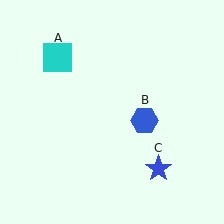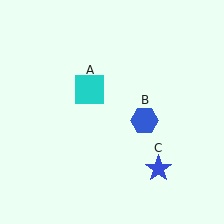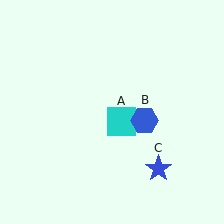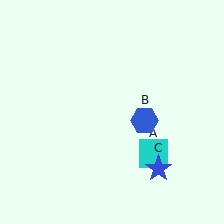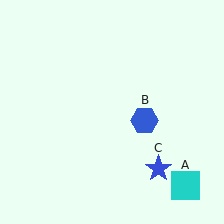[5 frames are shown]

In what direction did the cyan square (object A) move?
The cyan square (object A) moved down and to the right.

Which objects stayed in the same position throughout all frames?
Blue hexagon (object B) and blue star (object C) remained stationary.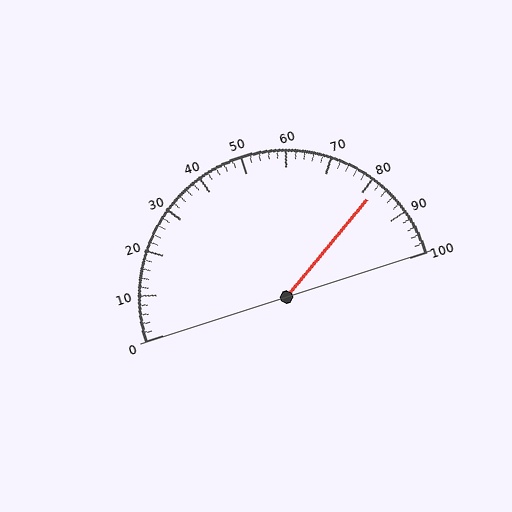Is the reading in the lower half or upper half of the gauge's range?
The reading is in the upper half of the range (0 to 100).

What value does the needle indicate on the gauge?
The needle indicates approximately 82.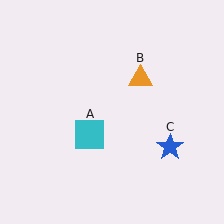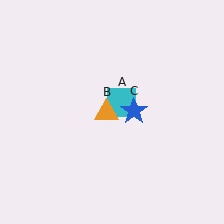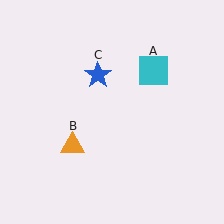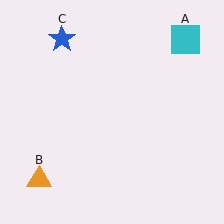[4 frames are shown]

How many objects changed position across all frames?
3 objects changed position: cyan square (object A), orange triangle (object B), blue star (object C).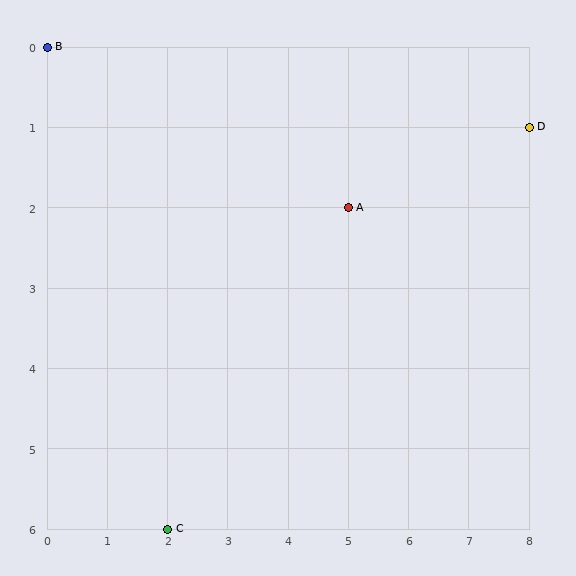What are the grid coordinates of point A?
Point A is at grid coordinates (5, 2).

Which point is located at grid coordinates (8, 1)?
Point D is at (8, 1).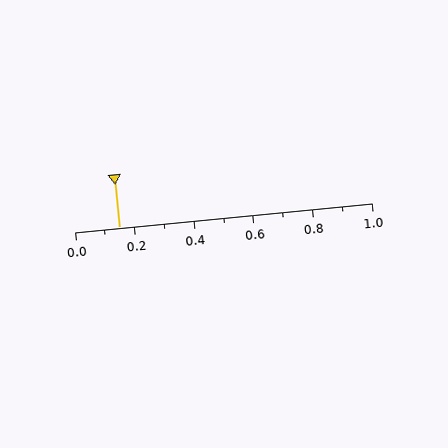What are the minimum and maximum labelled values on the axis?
The axis runs from 0.0 to 1.0.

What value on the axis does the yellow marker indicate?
The marker indicates approximately 0.15.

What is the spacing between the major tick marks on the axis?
The major ticks are spaced 0.2 apart.